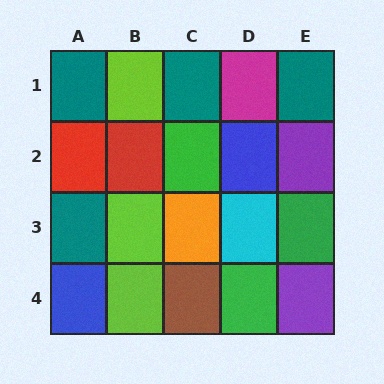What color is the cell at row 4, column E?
Purple.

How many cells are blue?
2 cells are blue.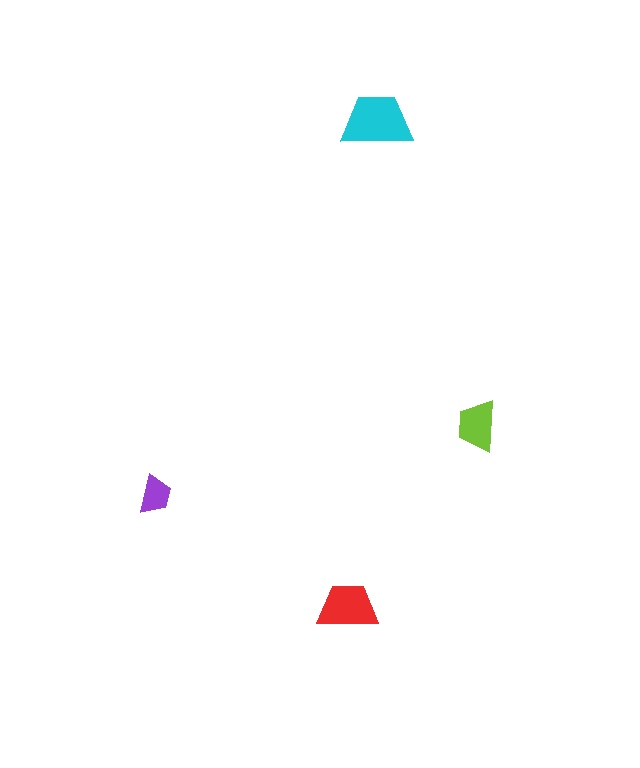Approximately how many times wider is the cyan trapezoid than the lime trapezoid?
About 1.5 times wider.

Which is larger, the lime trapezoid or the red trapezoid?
The red one.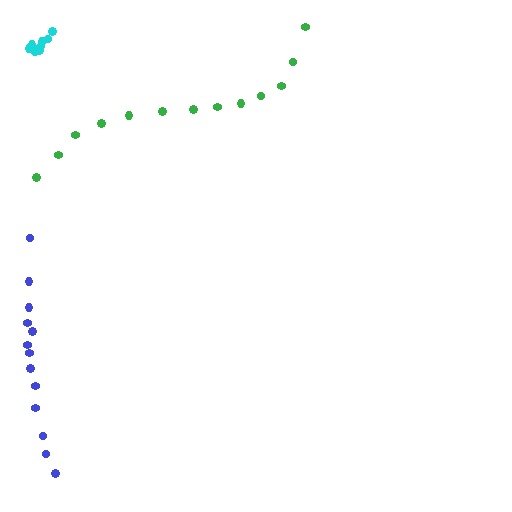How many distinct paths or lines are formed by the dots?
There are 3 distinct paths.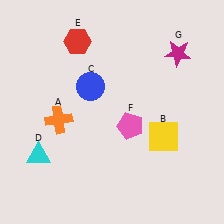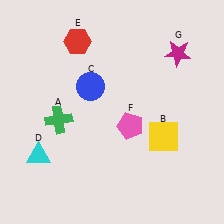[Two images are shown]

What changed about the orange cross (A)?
In Image 1, A is orange. In Image 2, it changed to green.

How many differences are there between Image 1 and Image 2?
There is 1 difference between the two images.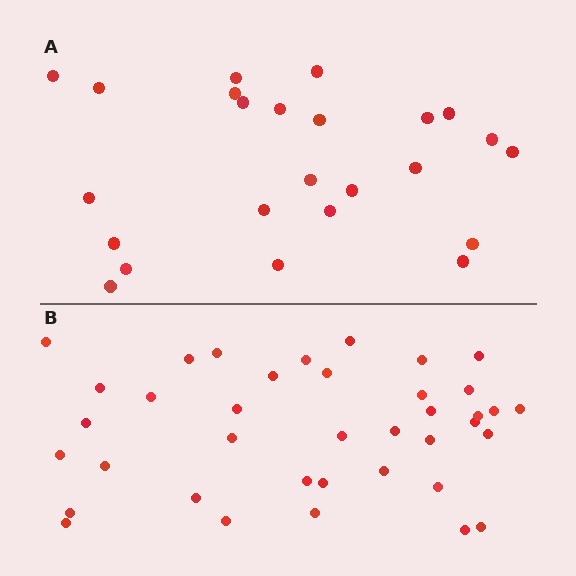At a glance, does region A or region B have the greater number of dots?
Region B (the bottom region) has more dots.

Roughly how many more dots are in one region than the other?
Region B has approximately 15 more dots than region A.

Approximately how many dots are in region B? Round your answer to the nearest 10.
About 40 dots. (The exact count is 38, which rounds to 40.)